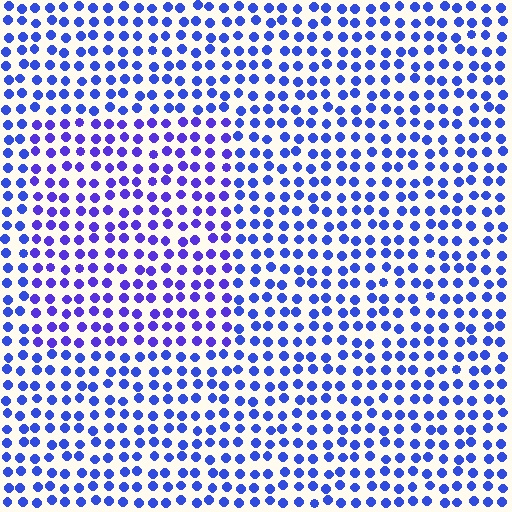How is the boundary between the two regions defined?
The boundary is defined purely by a slight shift in hue (about 23 degrees). Spacing, size, and orientation are identical on both sides.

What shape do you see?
I see a rectangle.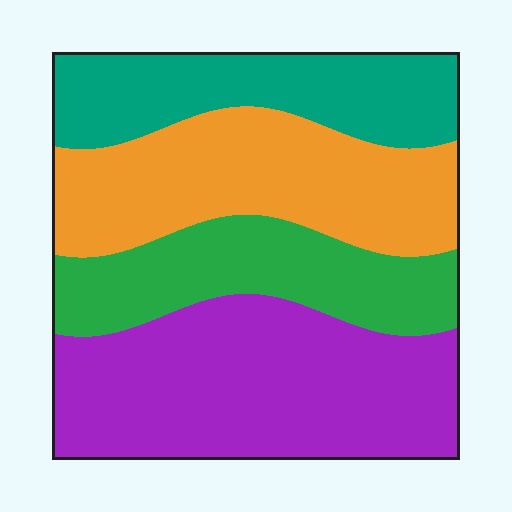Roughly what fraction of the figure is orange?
Orange covers roughly 25% of the figure.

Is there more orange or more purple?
Purple.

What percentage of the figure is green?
Green covers roughly 20% of the figure.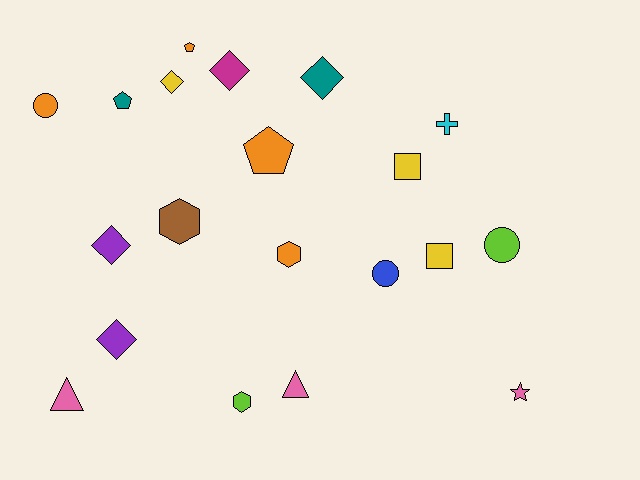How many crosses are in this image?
There is 1 cross.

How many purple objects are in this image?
There are 2 purple objects.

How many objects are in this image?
There are 20 objects.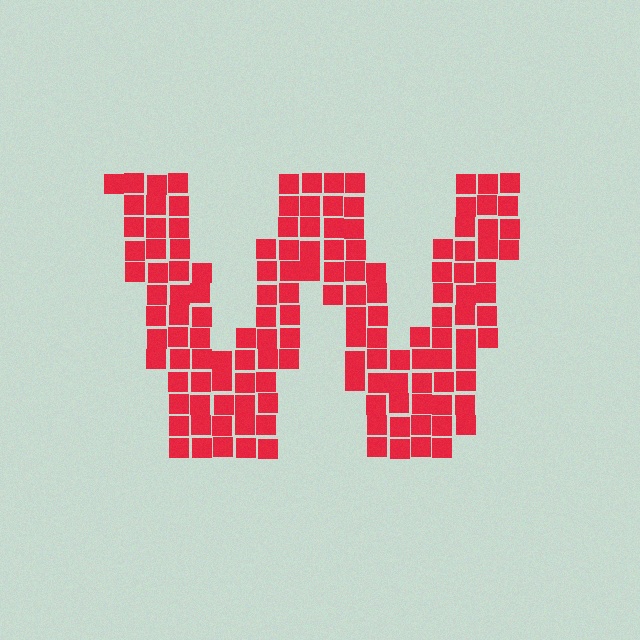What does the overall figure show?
The overall figure shows the letter W.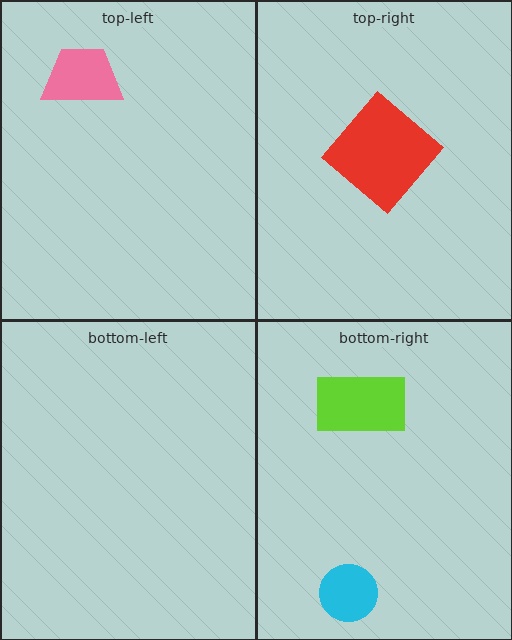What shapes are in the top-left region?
The pink trapezoid.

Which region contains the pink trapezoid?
The top-left region.